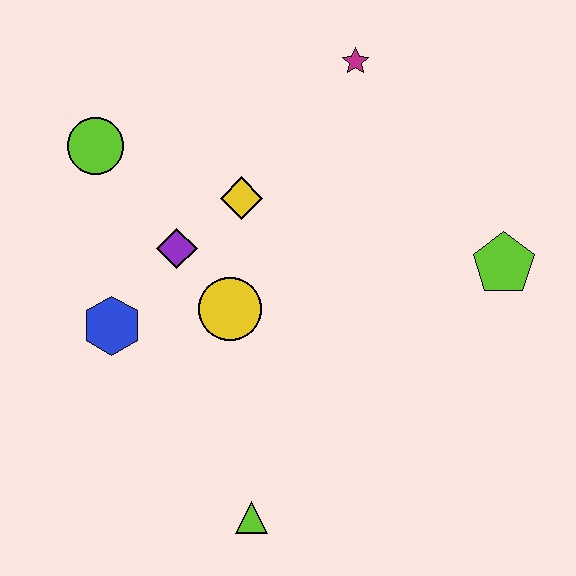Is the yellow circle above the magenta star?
No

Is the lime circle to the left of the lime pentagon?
Yes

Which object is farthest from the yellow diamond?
The lime triangle is farthest from the yellow diamond.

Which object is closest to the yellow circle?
The purple diamond is closest to the yellow circle.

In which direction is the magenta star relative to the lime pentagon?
The magenta star is above the lime pentagon.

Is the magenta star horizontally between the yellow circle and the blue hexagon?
No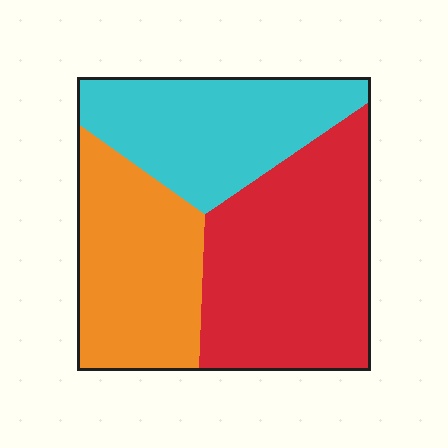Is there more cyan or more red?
Red.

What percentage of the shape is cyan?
Cyan covers about 30% of the shape.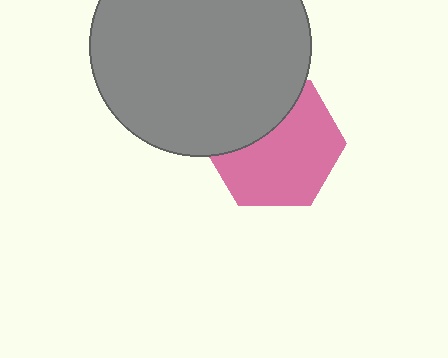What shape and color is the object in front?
The object in front is a gray circle.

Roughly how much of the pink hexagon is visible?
Most of it is visible (roughly 66%).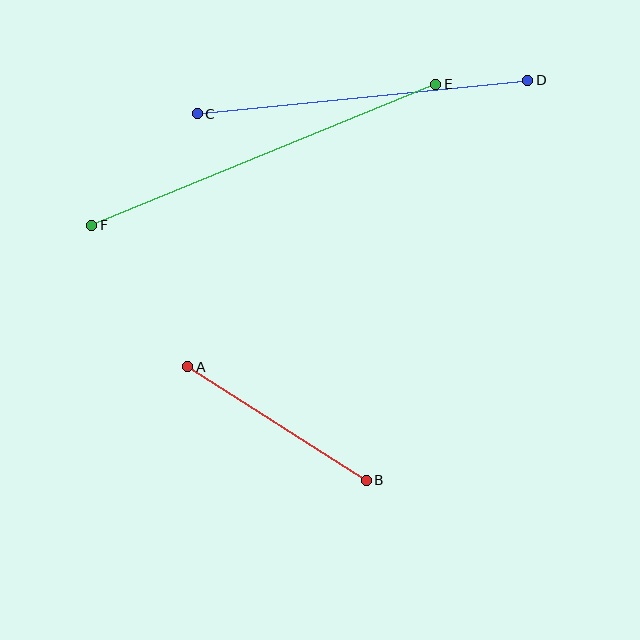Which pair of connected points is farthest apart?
Points E and F are farthest apart.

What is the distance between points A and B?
The distance is approximately 211 pixels.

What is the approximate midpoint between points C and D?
The midpoint is at approximately (362, 97) pixels.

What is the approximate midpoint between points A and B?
The midpoint is at approximately (277, 423) pixels.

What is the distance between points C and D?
The distance is approximately 332 pixels.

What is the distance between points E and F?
The distance is approximately 372 pixels.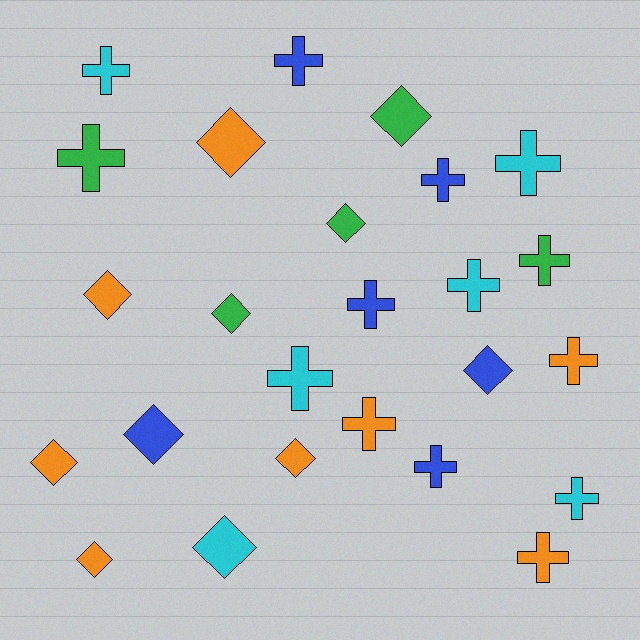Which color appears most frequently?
Orange, with 8 objects.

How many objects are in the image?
There are 25 objects.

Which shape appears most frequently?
Cross, with 14 objects.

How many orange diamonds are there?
There are 5 orange diamonds.